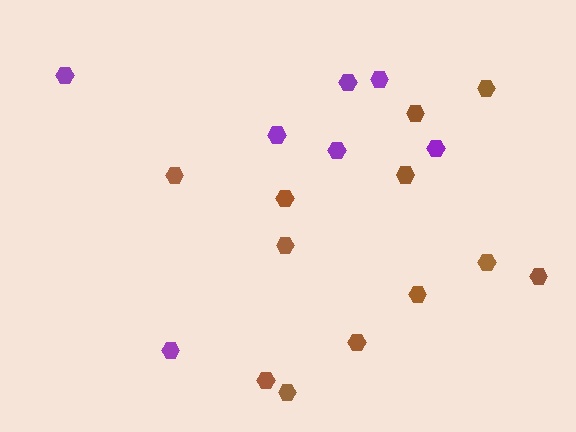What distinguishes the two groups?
There are 2 groups: one group of purple hexagons (7) and one group of brown hexagons (12).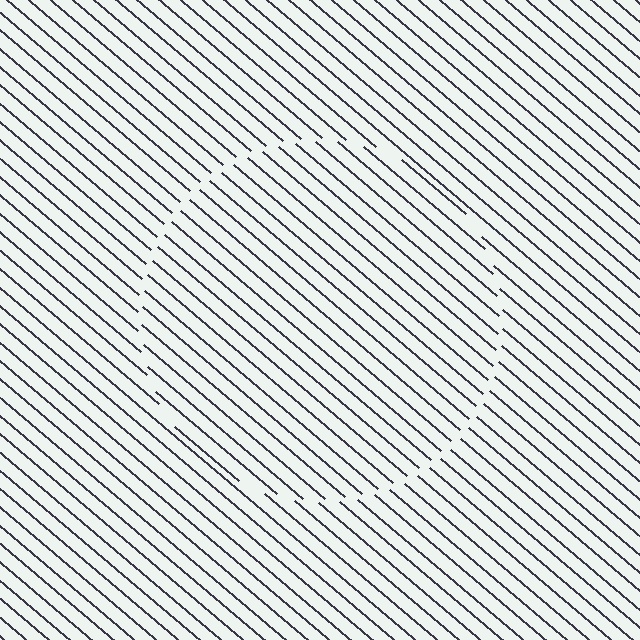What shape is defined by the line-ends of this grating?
An illusory circle. The interior of the shape contains the same grating, shifted by half a period — the contour is defined by the phase discontinuity where line-ends from the inner and outer gratings abut.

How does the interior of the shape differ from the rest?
The interior of the shape contains the same grating, shifted by half a period — the contour is defined by the phase discontinuity where line-ends from the inner and outer gratings abut.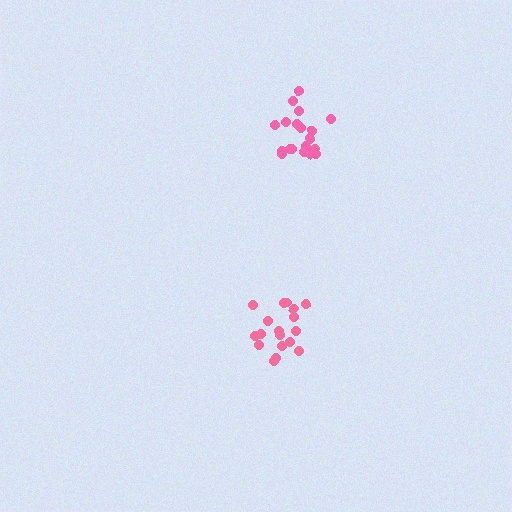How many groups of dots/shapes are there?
There are 2 groups.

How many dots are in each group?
Group 1: 18 dots, Group 2: 19 dots (37 total).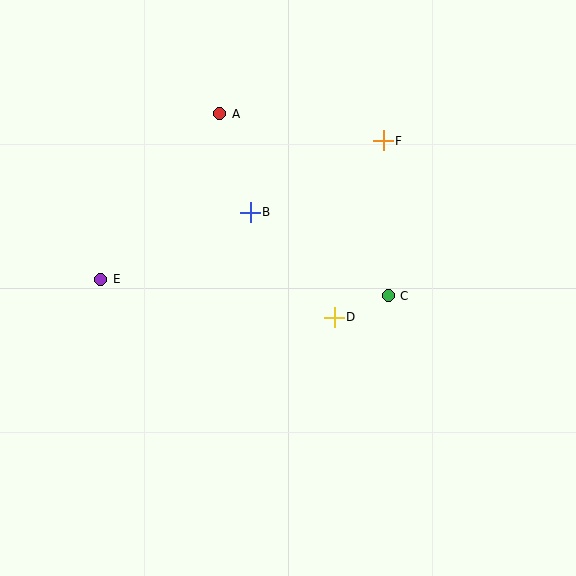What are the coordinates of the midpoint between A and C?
The midpoint between A and C is at (304, 205).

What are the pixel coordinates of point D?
Point D is at (334, 317).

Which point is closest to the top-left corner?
Point A is closest to the top-left corner.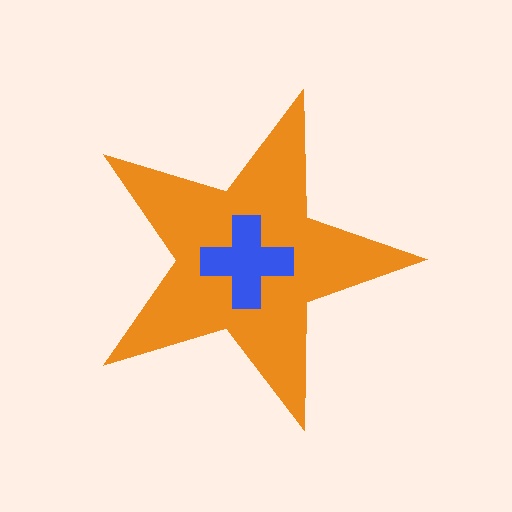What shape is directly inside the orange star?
The blue cross.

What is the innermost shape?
The blue cross.